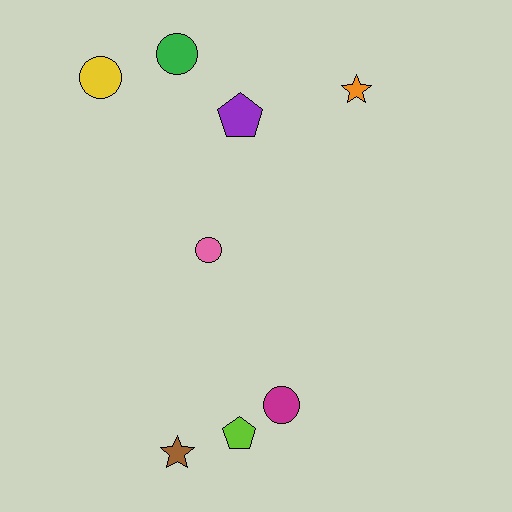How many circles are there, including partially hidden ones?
There are 4 circles.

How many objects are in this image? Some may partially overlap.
There are 8 objects.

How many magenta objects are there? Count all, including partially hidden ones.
There is 1 magenta object.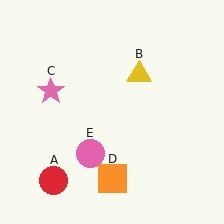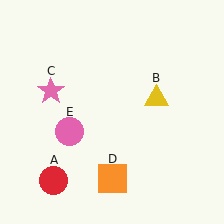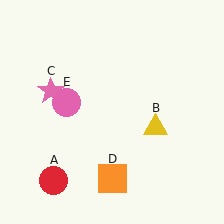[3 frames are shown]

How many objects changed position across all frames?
2 objects changed position: yellow triangle (object B), pink circle (object E).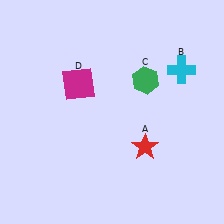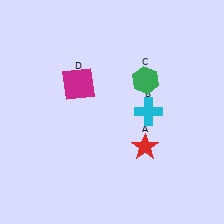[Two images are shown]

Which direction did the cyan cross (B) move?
The cyan cross (B) moved down.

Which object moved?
The cyan cross (B) moved down.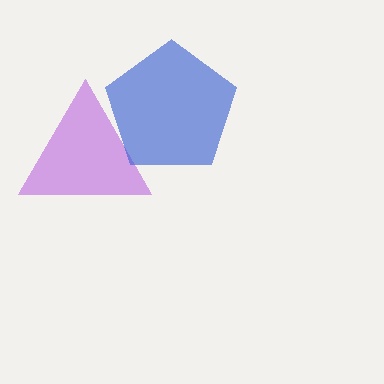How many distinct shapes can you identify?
There are 2 distinct shapes: a purple triangle, a blue pentagon.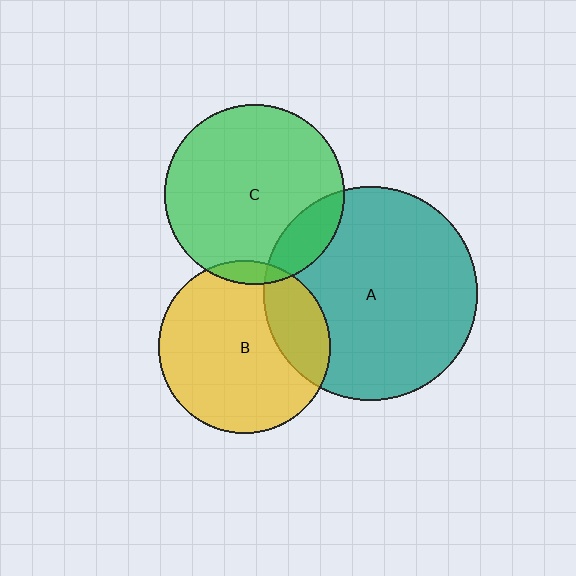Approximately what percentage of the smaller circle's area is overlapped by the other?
Approximately 5%.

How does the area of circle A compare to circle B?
Approximately 1.5 times.